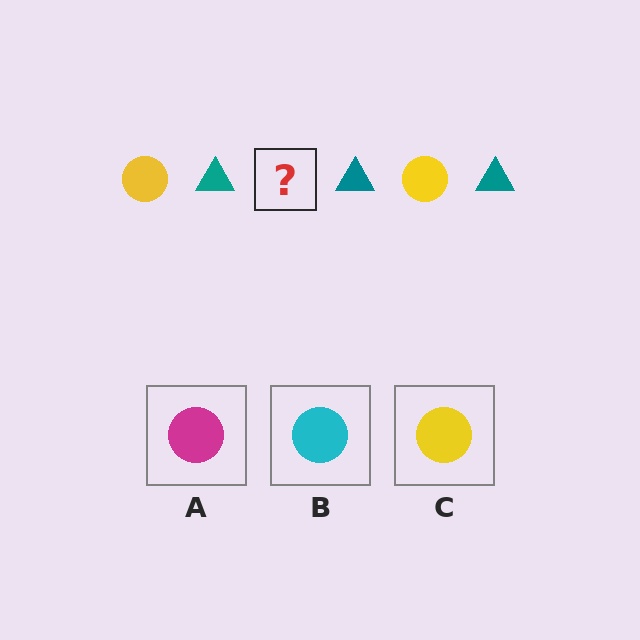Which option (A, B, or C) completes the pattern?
C.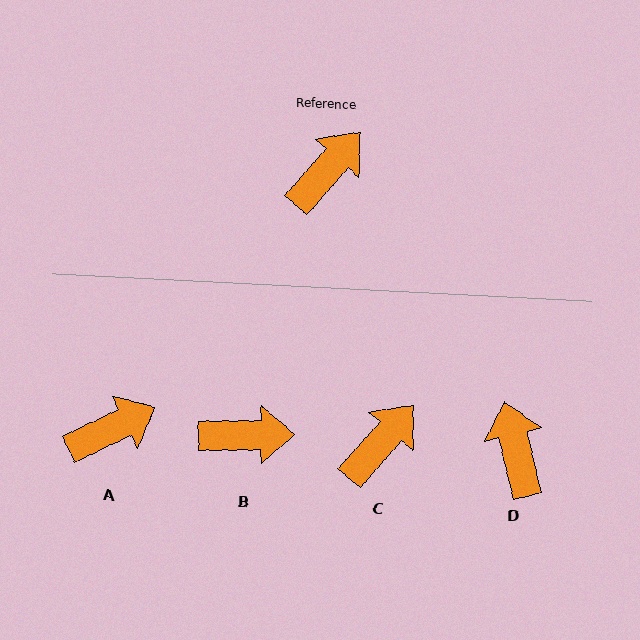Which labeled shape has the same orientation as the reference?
C.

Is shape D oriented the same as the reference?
No, it is off by about 55 degrees.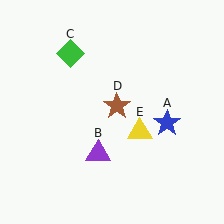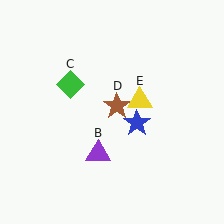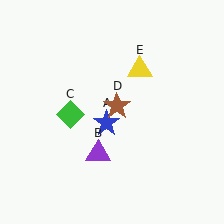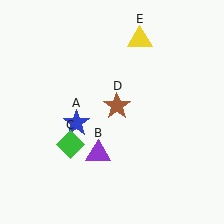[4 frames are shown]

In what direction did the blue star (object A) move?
The blue star (object A) moved left.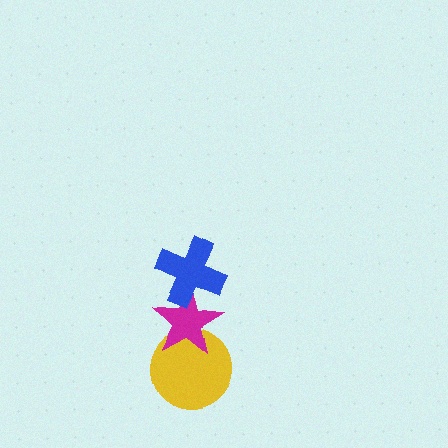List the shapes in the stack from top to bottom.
From top to bottom: the blue cross, the magenta star, the yellow circle.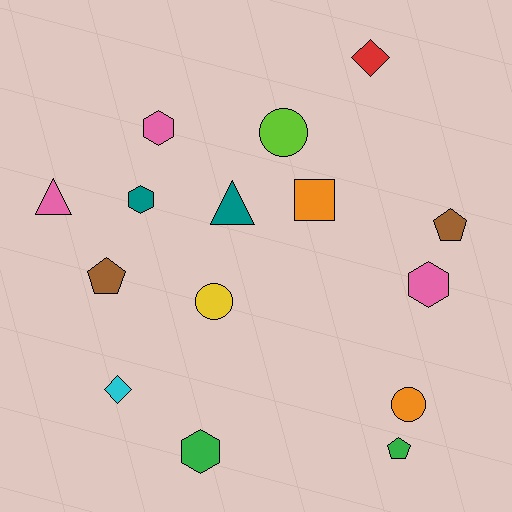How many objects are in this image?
There are 15 objects.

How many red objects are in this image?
There is 1 red object.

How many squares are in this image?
There is 1 square.